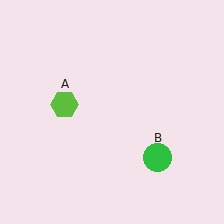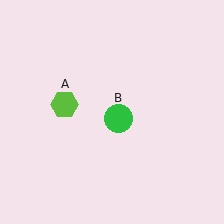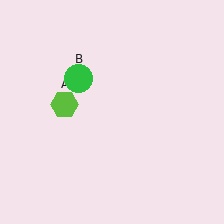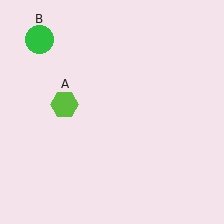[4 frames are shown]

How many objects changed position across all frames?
1 object changed position: green circle (object B).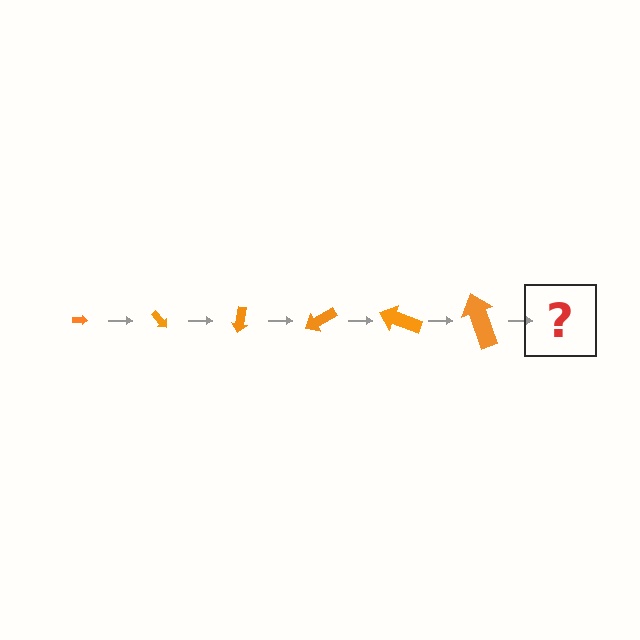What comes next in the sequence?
The next element should be an arrow, larger than the previous one and rotated 300 degrees from the start.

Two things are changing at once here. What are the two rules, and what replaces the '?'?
The two rules are that the arrow grows larger each step and it rotates 50 degrees each step. The '?' should be an arrow, larger than the previous one and rotated 300 degrees from the start.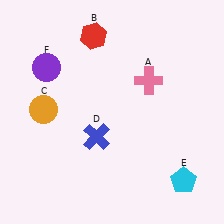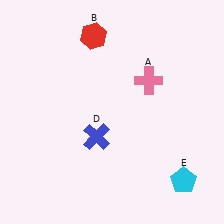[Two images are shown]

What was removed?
The orange circle (C), the purple circle (F) were removed in Image 2.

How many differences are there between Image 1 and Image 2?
There are 2 differences between the two images.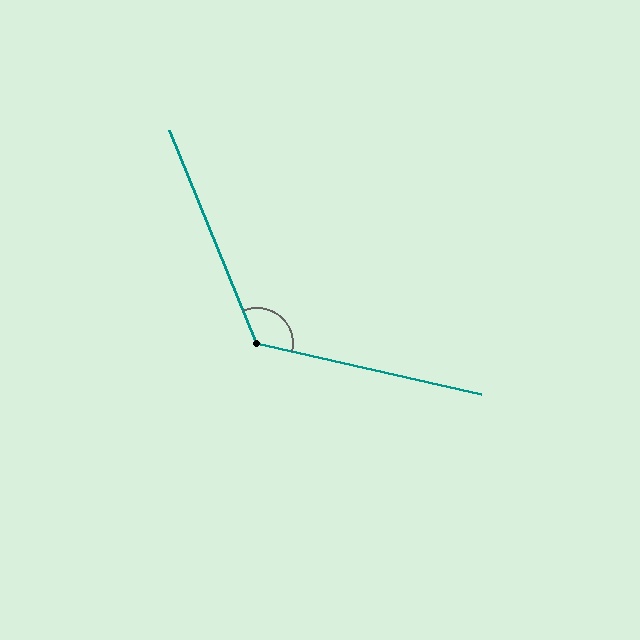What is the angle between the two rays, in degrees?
Approximately 125 degrees.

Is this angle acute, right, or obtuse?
It is obtuse.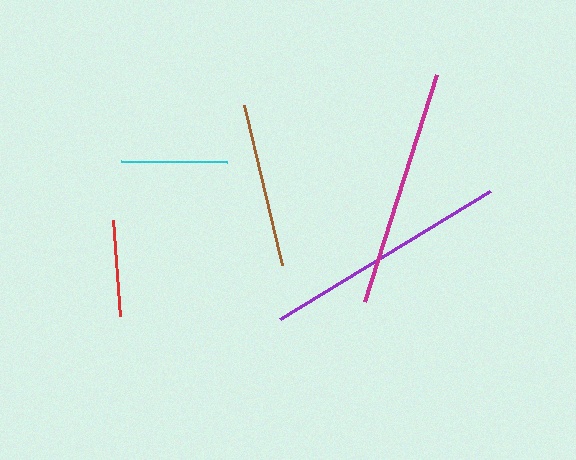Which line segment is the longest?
The purple line is the longest at approximately 246 pixels.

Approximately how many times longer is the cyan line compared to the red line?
The cyan line is approximately 1.1 times the length of the red line.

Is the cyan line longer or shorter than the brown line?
The brown line is longer than the cyan line.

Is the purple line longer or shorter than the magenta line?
The purple line is longer than the magenta line.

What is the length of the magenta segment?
The magenta segment is approximately 237 pixels long.